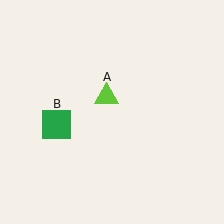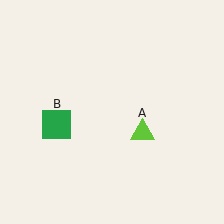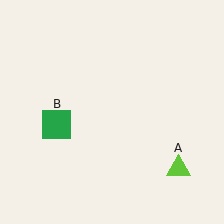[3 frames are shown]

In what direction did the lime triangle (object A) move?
The lime triangle (object A) moved down and to the right.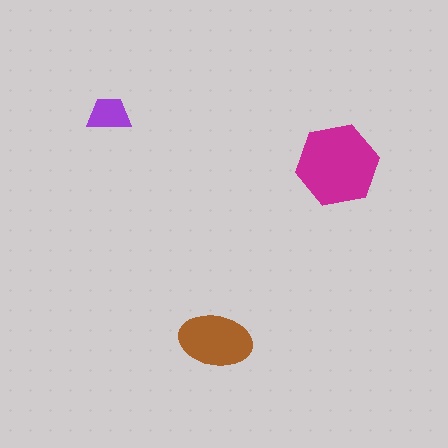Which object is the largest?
The magenta hexagon.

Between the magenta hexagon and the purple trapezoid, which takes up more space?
The magenta hexagon.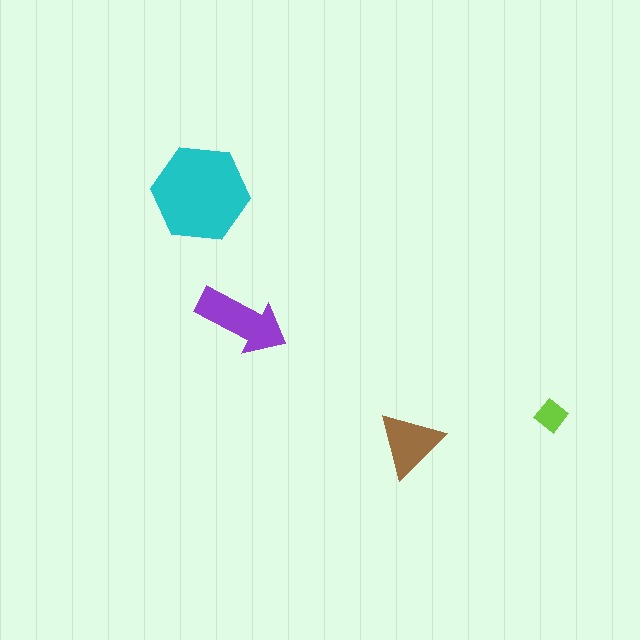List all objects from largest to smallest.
The cyan hexagon, the purple arrow, the brown triangle, the lime diamond.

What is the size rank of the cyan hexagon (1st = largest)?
1st.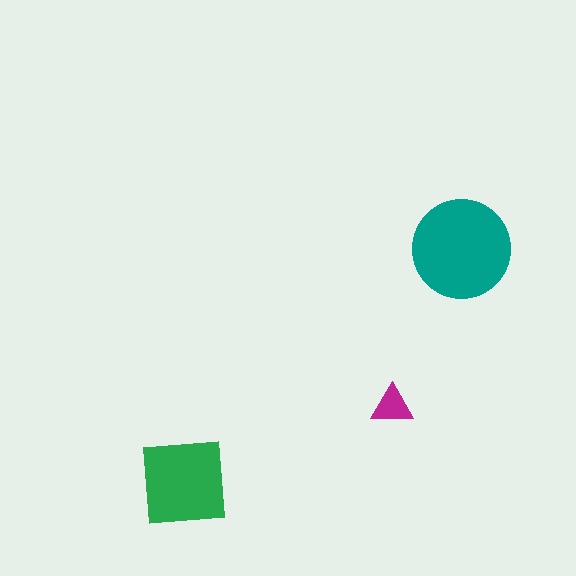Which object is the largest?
The teal circle.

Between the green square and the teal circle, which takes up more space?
The teal circle.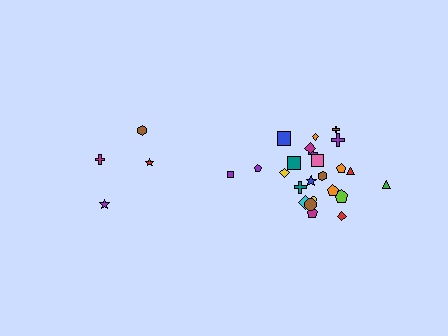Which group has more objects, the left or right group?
The right group.